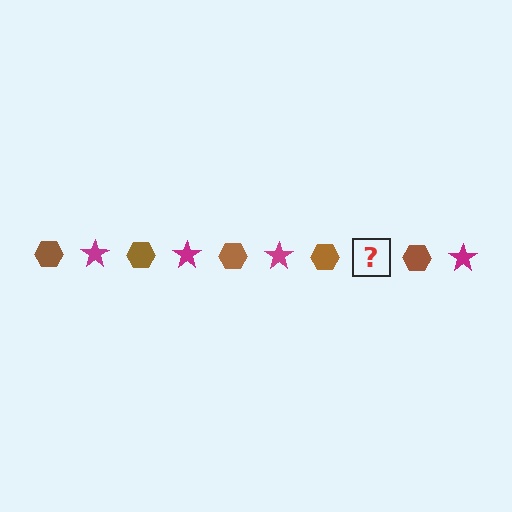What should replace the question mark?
The question mark should be replaced with a magenta star.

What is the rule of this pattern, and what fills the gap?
The rule is that the pattern alternates between brown hexagon and magenta star. The gap should be filled with a magenta star.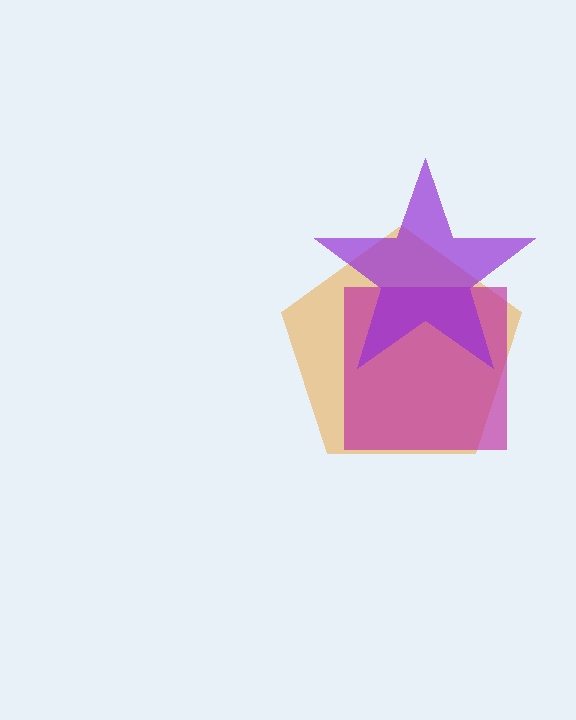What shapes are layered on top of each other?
The layered shapes are: an orange pentagon, a magenta square, a purple star.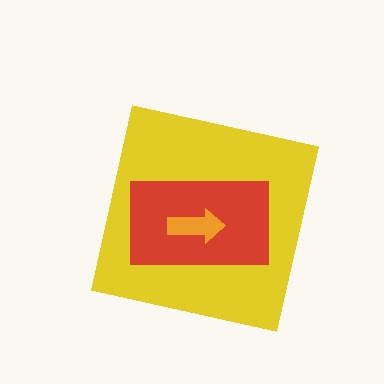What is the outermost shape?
The yellow square.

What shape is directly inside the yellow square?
The red rectangle.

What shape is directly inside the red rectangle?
The orange arrow.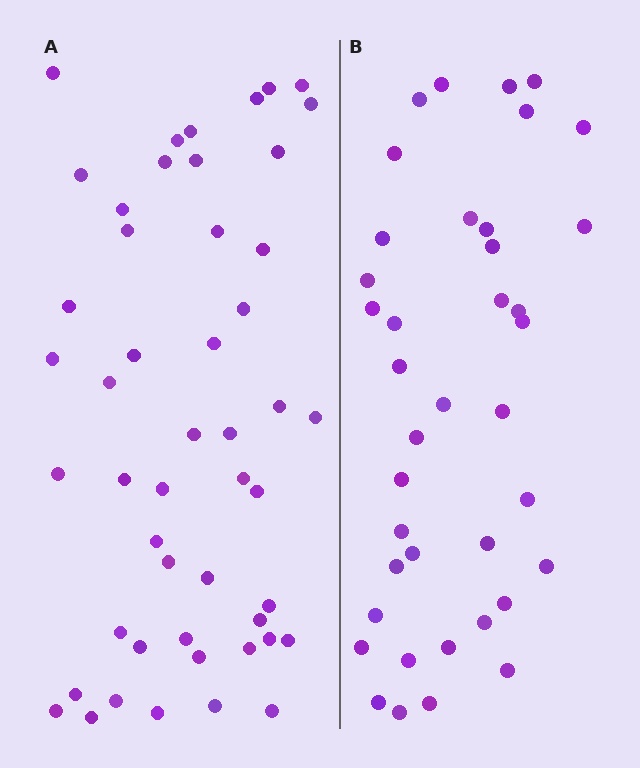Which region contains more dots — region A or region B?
Region A (the left region) has more dots.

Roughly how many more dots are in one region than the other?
Region A has roughly 10 or so more dots than region B.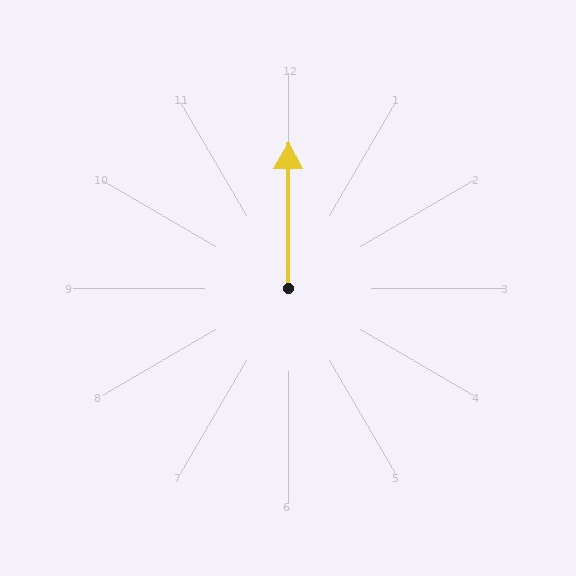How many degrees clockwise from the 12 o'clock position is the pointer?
Approximately 0 degrees.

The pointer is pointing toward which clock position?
Roughly 12 o'clock.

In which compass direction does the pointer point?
North.